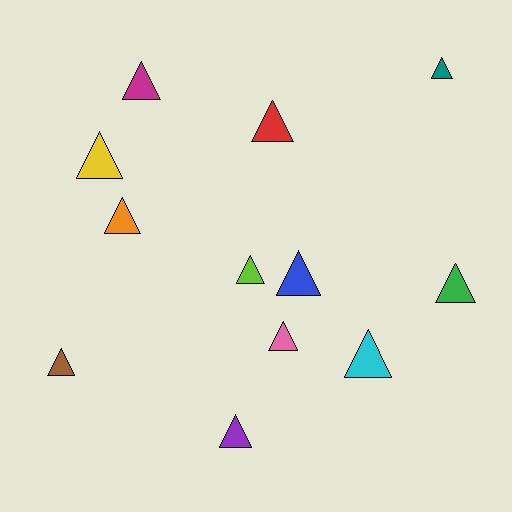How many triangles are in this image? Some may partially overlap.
There are 12 triangles.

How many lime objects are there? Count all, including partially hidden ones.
There is 1 lime object.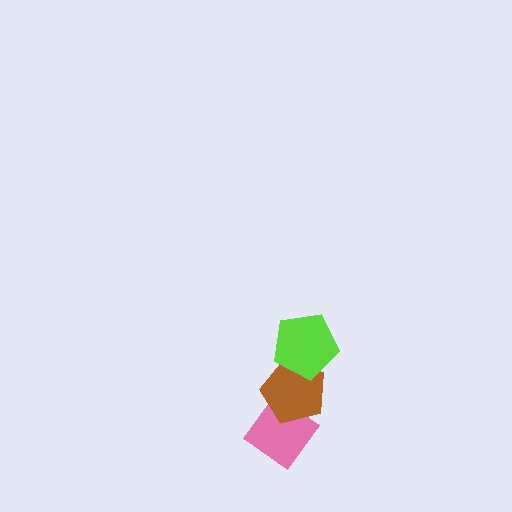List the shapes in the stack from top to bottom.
From top to bottom: the lime pentagon, the brown pentagon, the pink diamond.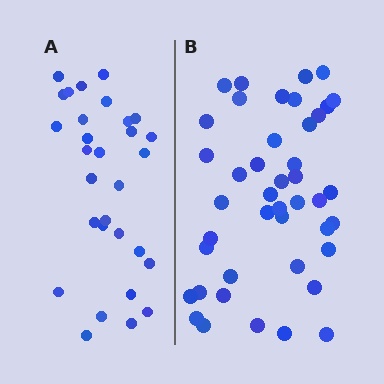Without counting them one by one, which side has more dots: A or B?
Region B (the right region) has more dots.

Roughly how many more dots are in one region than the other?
Region B has approximately 15 more dots than region A.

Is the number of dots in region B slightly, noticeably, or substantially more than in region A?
Region B has noticeably more, but not dramatically so. The ratio is roughly 1.4 to 1.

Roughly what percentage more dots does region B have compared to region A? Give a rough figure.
About 45% more.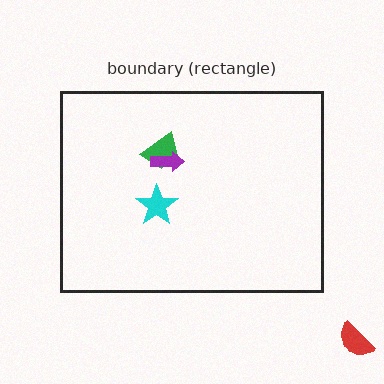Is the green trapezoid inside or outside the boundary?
Inside.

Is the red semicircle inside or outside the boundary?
Outside.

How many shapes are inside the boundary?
3 inside, 1 outside.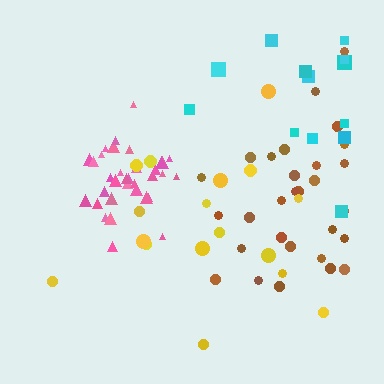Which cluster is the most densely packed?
Pink.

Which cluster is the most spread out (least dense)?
Cyan.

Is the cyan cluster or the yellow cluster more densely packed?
Yellow.